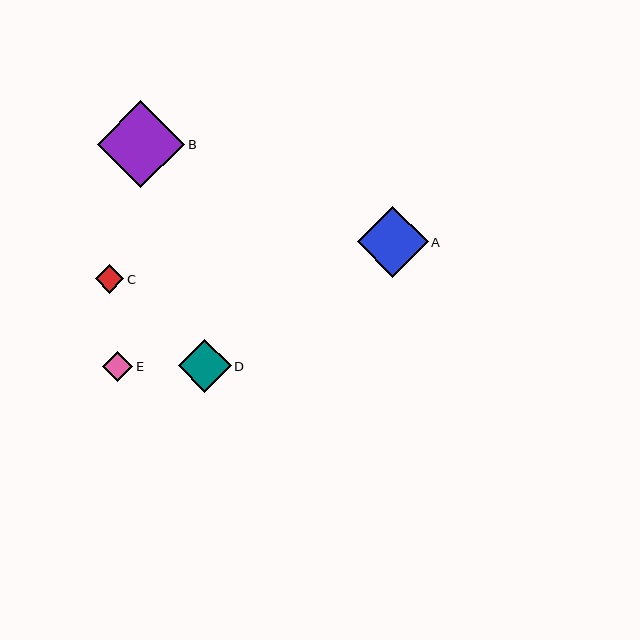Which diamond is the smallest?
Diamond C is the smallest with a size of approximately 28 pixels.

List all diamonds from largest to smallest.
From largest to smallest: B, A, D, E, C.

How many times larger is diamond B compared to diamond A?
Diamond B is approximately 1.2 times the size of diamond A.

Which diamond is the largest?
Diamond B is the largest with a size of approximately 87 pixels.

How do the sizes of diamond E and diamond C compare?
Diamond E and diamond C are approximately the same size.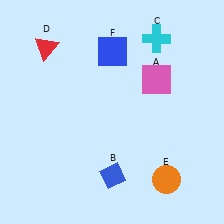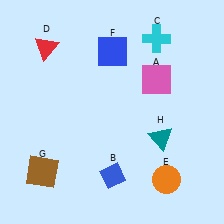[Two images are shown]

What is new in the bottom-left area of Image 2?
A brown square (G) was added in the bottom-left area of Image 2.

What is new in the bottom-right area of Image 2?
A teal triangle (H) was added in the bottom-right area of Image 2.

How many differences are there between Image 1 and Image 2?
There are 2 differences between the two images.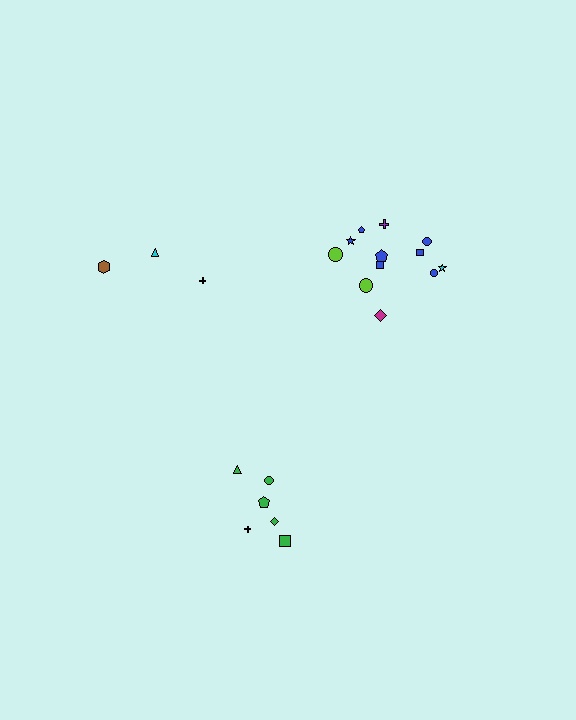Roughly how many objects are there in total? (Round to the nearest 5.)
Roughly 20 objects in total.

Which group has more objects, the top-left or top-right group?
The top-right group.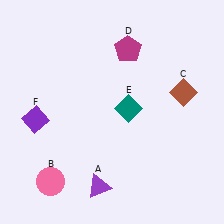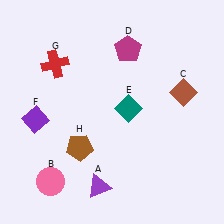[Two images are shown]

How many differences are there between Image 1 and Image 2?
There are 2 differences between the two images.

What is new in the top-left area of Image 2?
A red cross (G) was added in the top-left area of Image 2.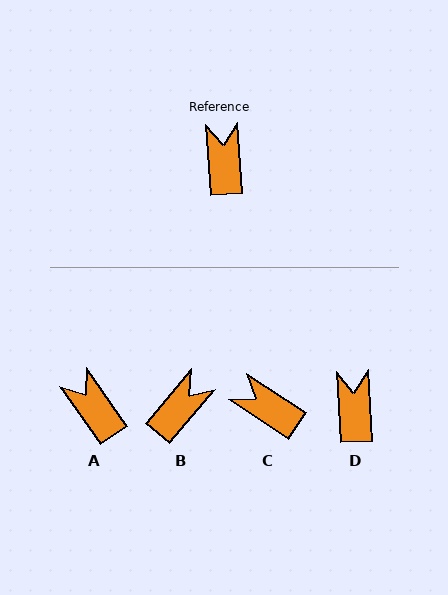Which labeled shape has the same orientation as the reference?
D.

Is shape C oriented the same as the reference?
No, it is off by about 53 degrees.